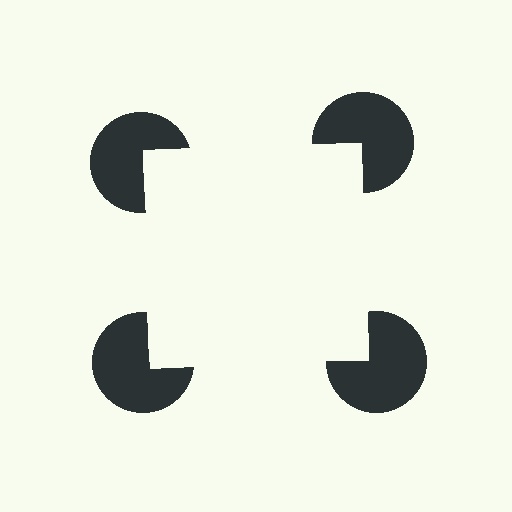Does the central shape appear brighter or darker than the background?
It typically appears slightly brighter than the background, even though no actual brightness change is drawn.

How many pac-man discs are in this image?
There are 4 — one at each vertex of the illusory square.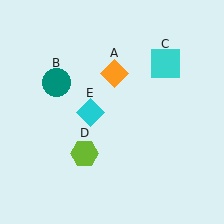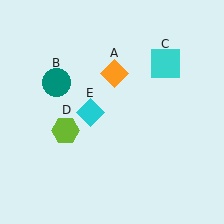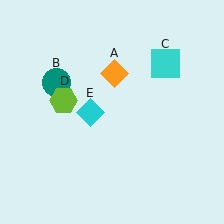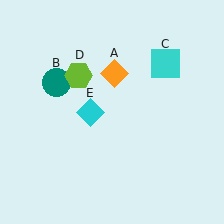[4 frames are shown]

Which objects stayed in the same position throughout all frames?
Orange diamond (object A) and teal circle (object B) and cyan square (object C) and cyan diamond (object E) remained stationary.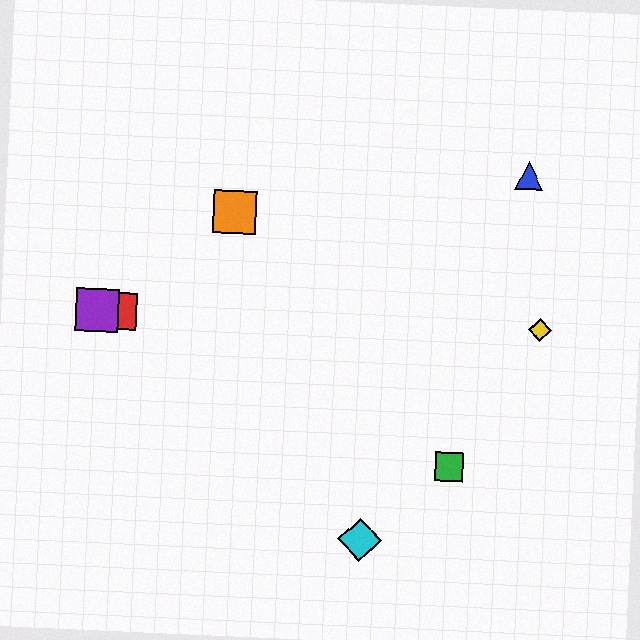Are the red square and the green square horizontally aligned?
No, the red square is at y≈311 and the green square is at y≈467.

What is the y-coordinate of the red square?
The red square is at y≈311.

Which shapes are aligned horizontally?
The red square, the yellow diamond, the purple square are aligned horizontally.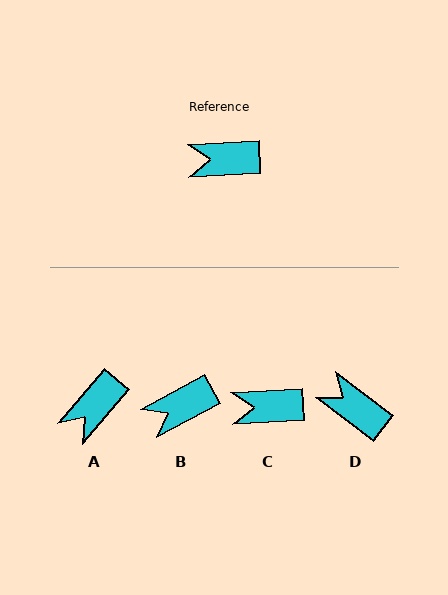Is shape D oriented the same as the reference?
No, it is off by about 40 degrees.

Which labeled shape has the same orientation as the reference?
C.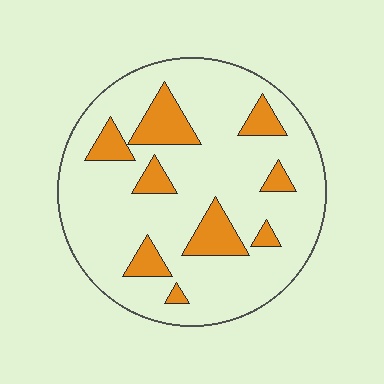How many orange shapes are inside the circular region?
9.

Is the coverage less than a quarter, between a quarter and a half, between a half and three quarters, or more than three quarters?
Less than a quarter.